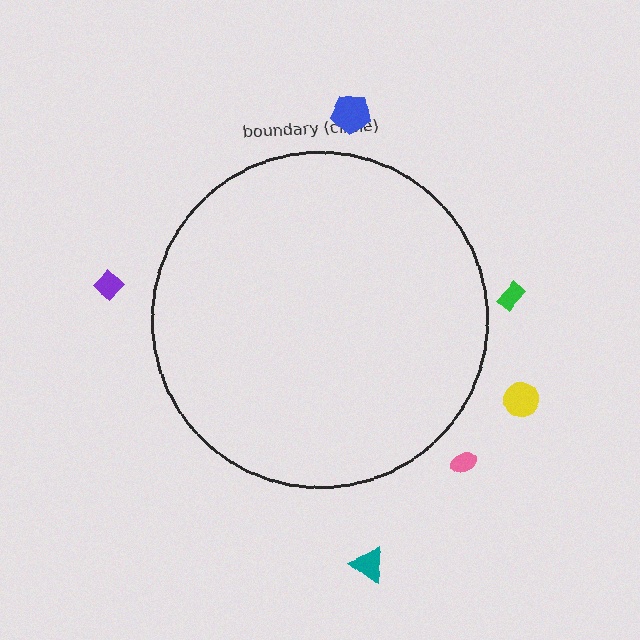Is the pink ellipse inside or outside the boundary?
Outside.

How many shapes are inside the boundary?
0 inside, 6 outside.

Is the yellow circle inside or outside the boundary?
Outside.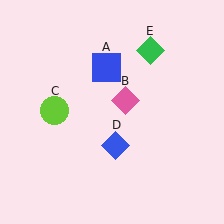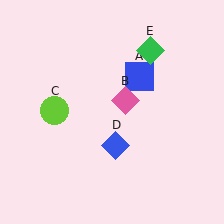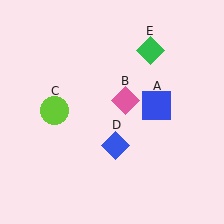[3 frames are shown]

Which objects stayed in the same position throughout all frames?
Pink diamond (object B) and lime circle (object C) and blue diamond (object D) and green diamond (object E) remained stationary.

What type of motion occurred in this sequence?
The blue square (object A) rotated clockwise around the center of the scene.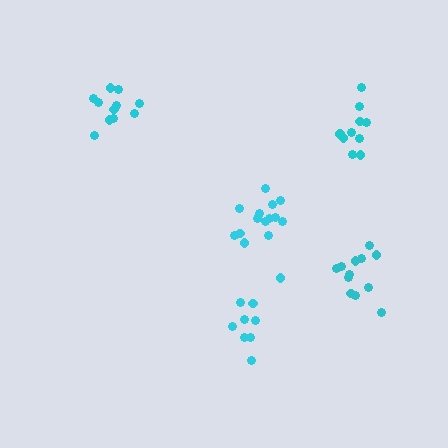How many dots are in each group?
Group 1: 10 dots, Group 2: 11 dots, Group 3: 14 dots, Group 4: 12 dots, Group 5: 9 dots (56 total).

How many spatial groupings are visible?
There are 5 spatial groupings.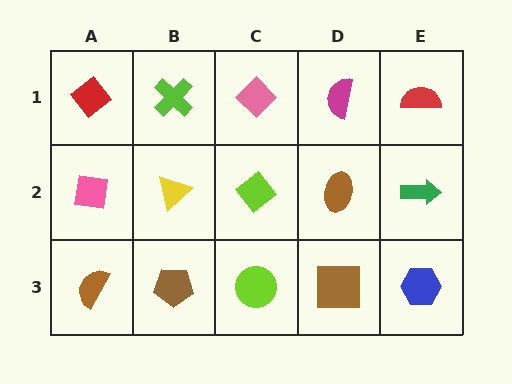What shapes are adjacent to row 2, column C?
A pink diamond (row 1, column C), a lime circle (row 3, column C), a yellow triangle (row 2, column B), a brown ellipse (row 2, column D).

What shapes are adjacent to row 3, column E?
A green arrow (row 2, column E), a brown square (row 3, column D).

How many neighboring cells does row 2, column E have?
3.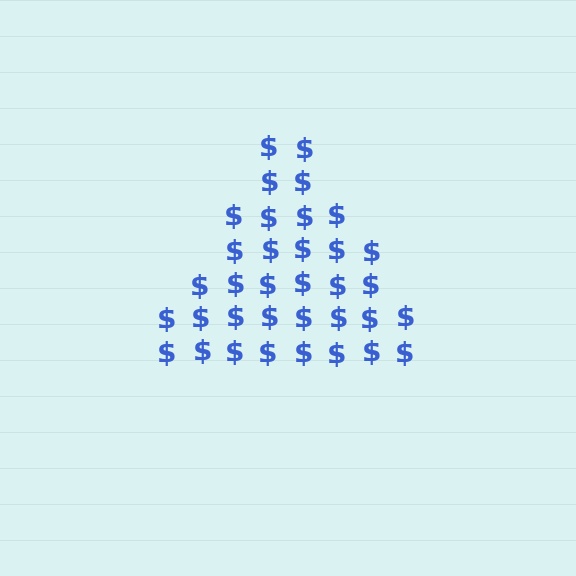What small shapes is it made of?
It is made of small dollar signs.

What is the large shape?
The large shape is a triangle.